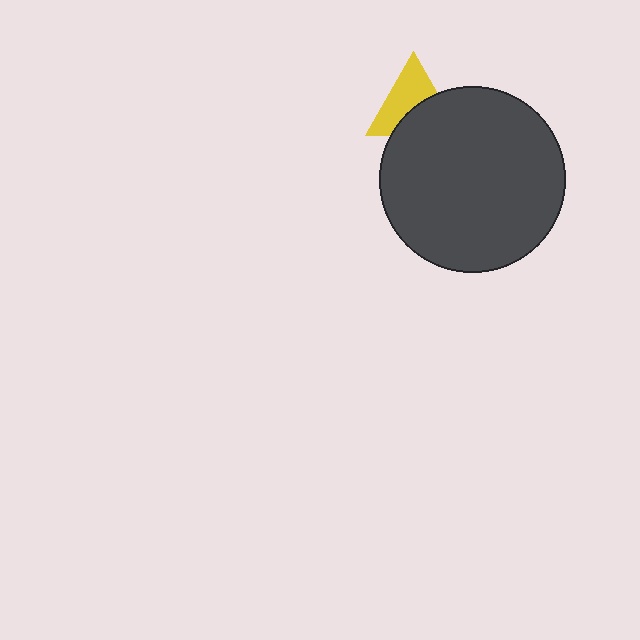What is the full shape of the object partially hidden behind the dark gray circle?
The partially hidden object is a yellow triangle.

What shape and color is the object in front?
The object in front is a dark gray circle.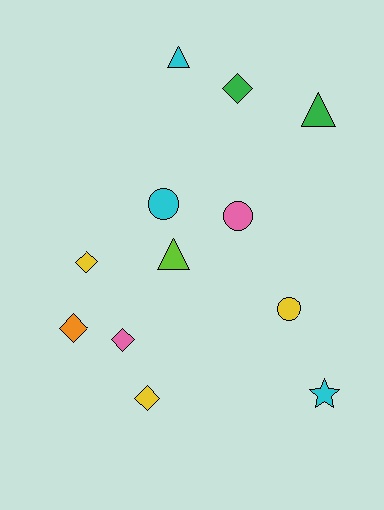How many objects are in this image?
There are 12 objects.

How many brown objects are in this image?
There are no brown objects.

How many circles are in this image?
There are 3 circles.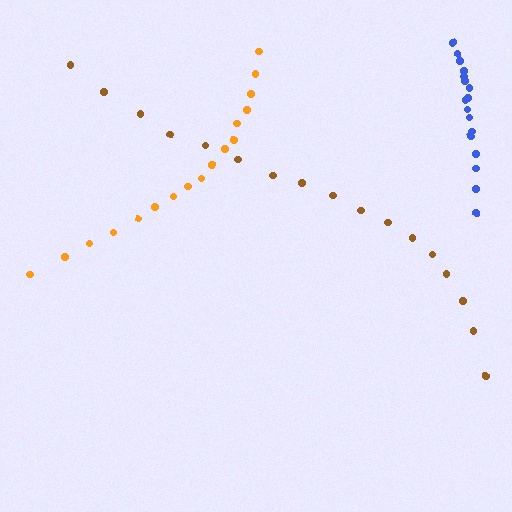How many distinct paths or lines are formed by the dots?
There are 3 distinct paths.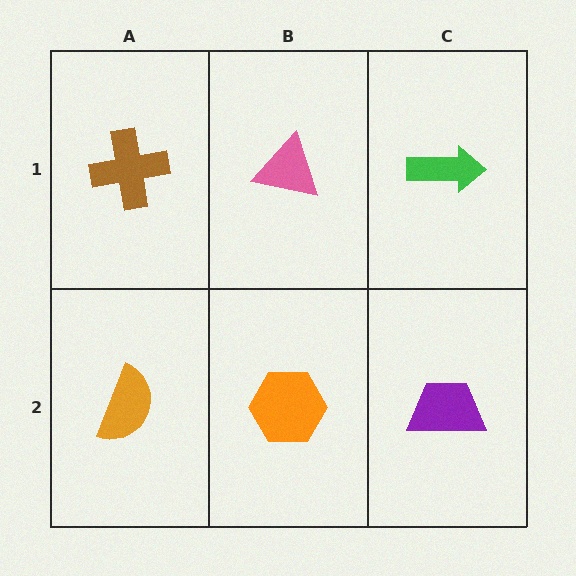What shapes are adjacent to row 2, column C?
A green arrow (row 1, column C), an orange hexagon (row 2, column B).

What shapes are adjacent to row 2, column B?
A pink triangle (row 1, column B), an orange semicircle (row 2, column A), a purple trapezoid (row 2, column C).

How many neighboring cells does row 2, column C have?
2.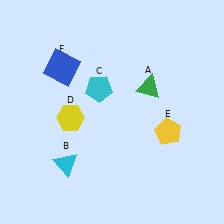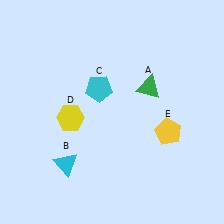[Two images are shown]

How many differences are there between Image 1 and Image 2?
There is 1 difference between the two images.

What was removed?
The blue square (F) was removed in Image 2.